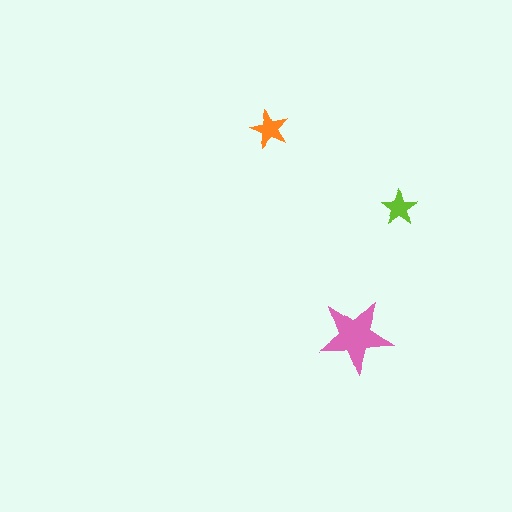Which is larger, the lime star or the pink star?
The pink one.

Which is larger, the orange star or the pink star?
The pink one.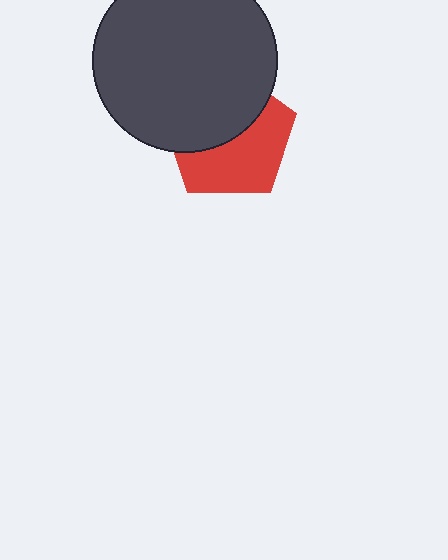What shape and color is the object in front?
The object in front is a dark gray circle.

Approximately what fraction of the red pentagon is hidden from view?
Roughly 48% of the red pentagon is hidden behind the dark gray circle.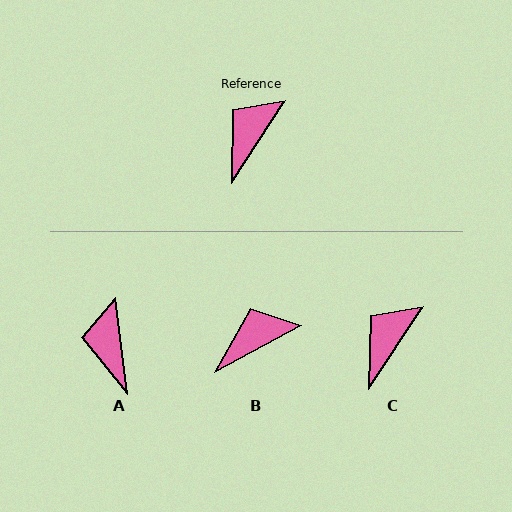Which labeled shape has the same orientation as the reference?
C.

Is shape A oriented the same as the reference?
No, it is off by about 40 degrees.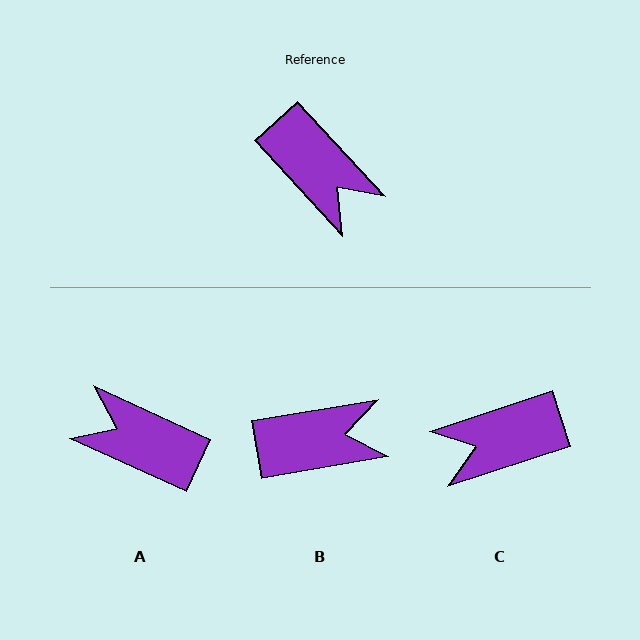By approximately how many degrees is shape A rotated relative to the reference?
Approximately 157 degrees clockwise.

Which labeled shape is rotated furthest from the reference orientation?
A, about 157 degrees away.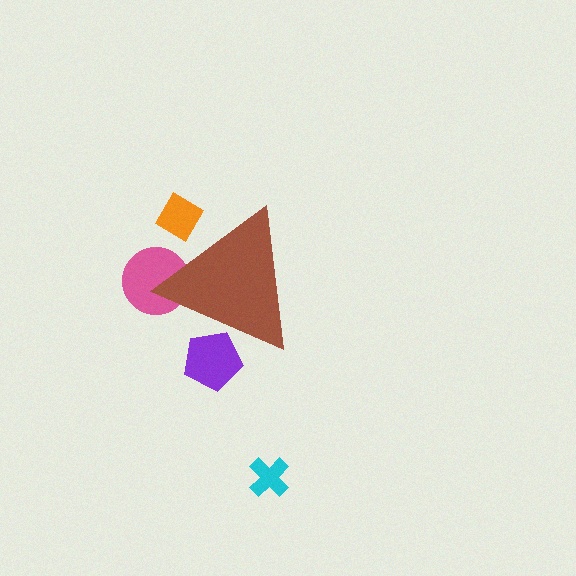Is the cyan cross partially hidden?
No, the cyan cross is fully visible.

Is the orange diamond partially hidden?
Yes, the orange diamond is partially hidden behind the brown triangle.